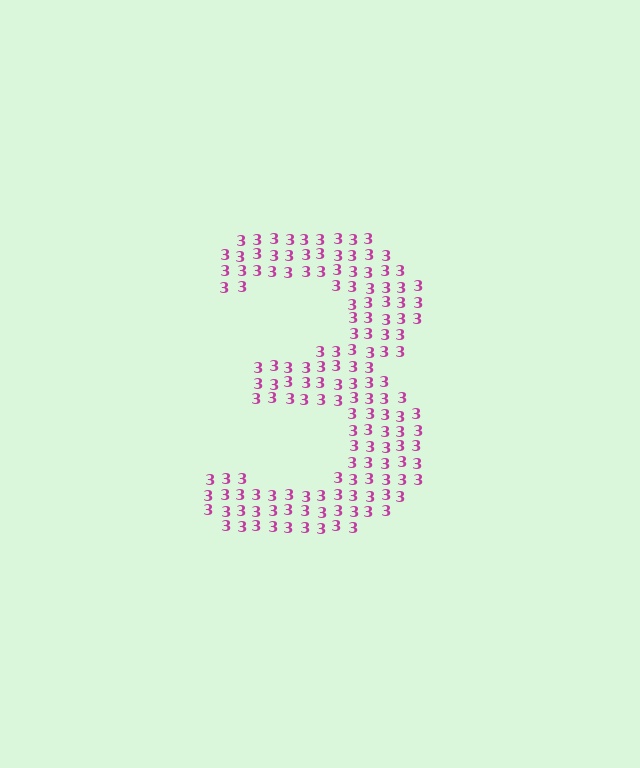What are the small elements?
The small elements are digit 3's.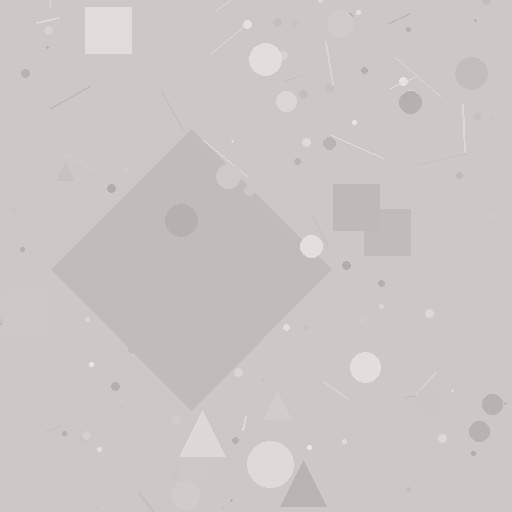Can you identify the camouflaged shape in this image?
The camouflaged shape is a diamond.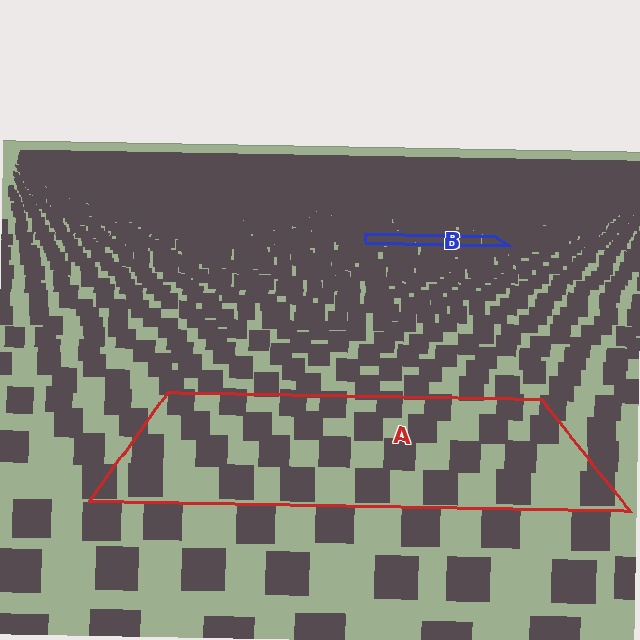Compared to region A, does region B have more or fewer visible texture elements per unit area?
Region B has more texture elements per unit area — they are packed more densely because it is farther away.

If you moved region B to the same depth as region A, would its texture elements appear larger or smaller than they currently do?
They would appear larger. At a closer depth, the same texture elements are projected at a bigger on-screen size.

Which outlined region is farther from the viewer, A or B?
Region B is farther from the viewer — the texture elements inside it appear smaller and more densely packed.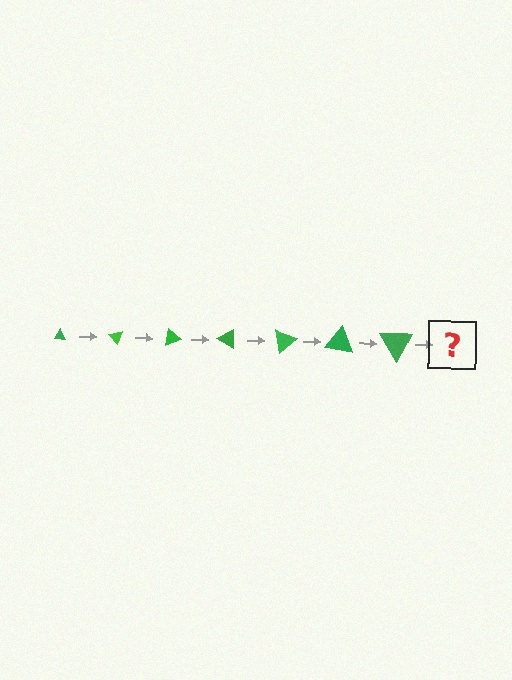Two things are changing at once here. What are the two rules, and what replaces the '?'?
The two rules are that the triangle grows larger each step and it rotates 50 degrees each step. The '?' should be a triangle, larger than the previous one and rotated 350 degrees from the start.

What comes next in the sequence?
The next element should be a triangle, larger than the previous one and rotated 350 degrees from the start.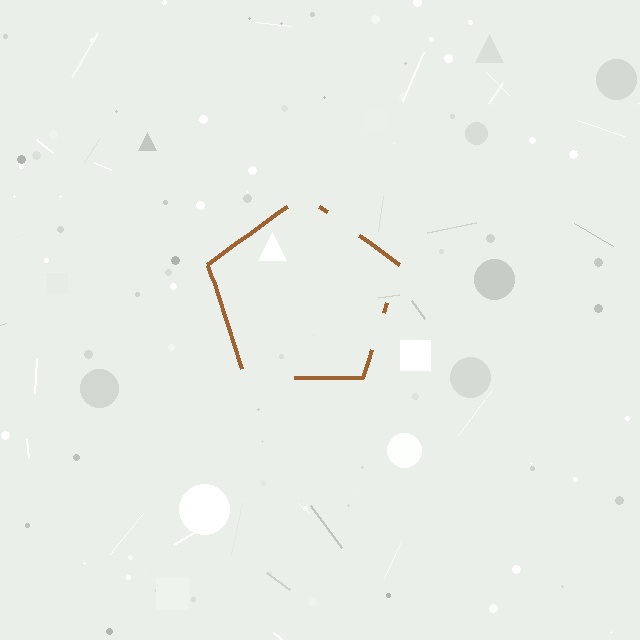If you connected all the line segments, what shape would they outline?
They would outline a pentagon.